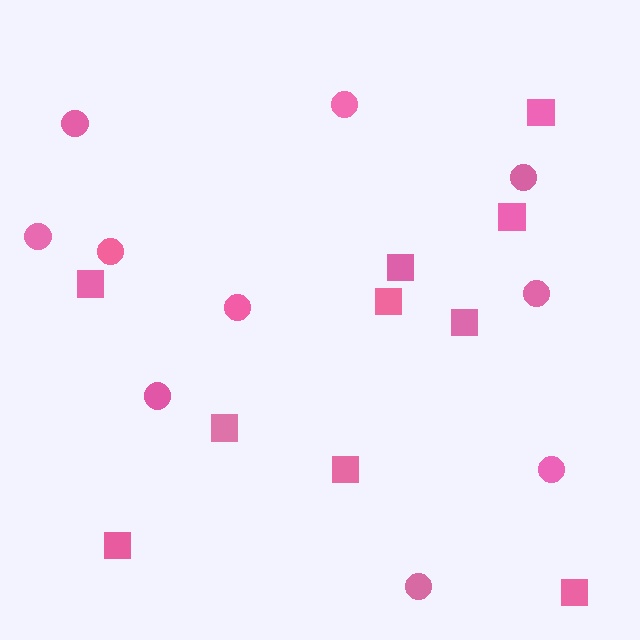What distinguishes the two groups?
There are 2 groups: one group of circles (10) and one group of squares (10).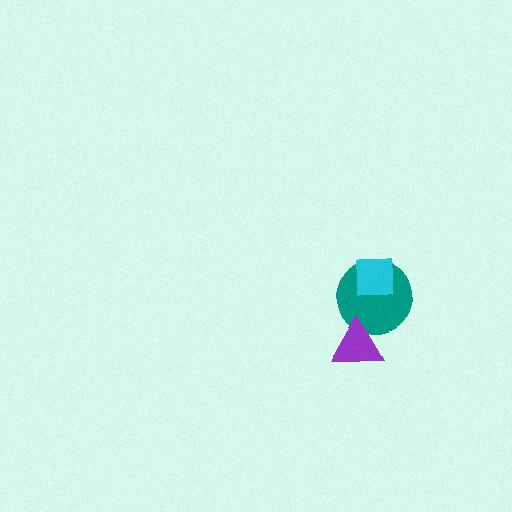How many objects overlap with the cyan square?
1 object overlaps with the cyan square.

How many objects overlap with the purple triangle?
1 object overlaps with the purple triangle.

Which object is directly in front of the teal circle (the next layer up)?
The cyan square is directly in front of the teal circle.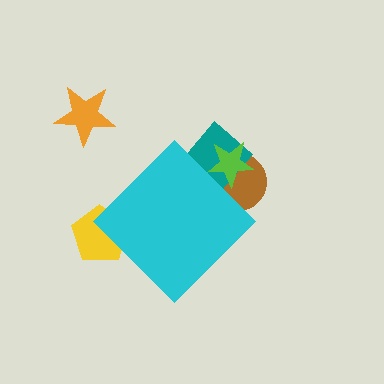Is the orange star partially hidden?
No, the orange star is fully visible.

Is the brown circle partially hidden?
Yes, the brown circle is partially hidden behind the cyan diamond.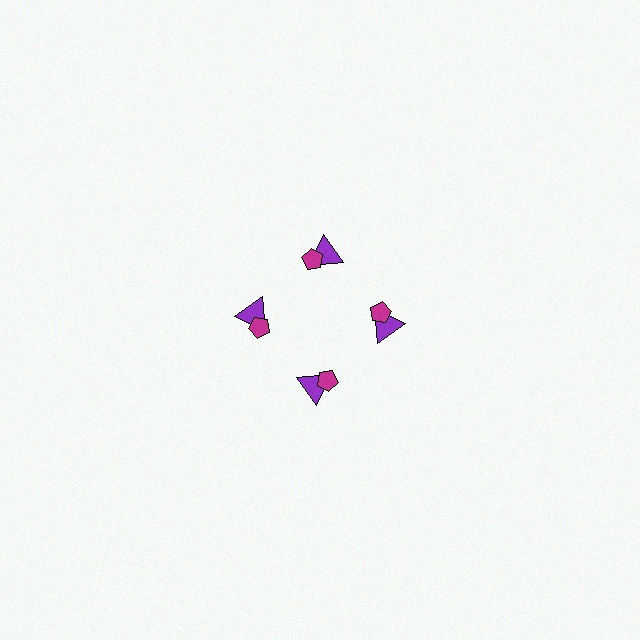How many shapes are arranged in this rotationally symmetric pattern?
There are 8 shapes, arranged in 4 groups of 2.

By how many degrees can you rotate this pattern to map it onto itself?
The pattern maps onto itself every 90 degrees of rotation.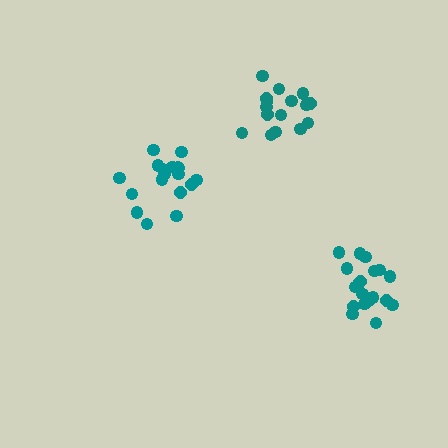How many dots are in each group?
Group 1: 16 dots, Group 2: 18 dots, Group 3: 19 dots (53 total).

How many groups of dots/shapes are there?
There are 3 groups.